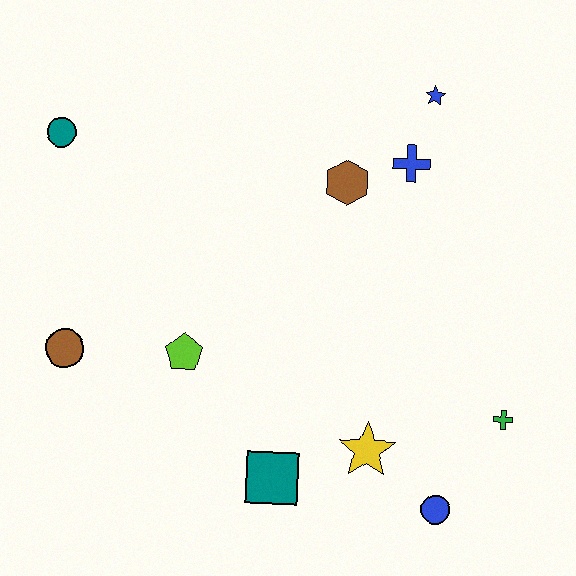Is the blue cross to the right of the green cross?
No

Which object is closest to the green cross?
The blue circle is closest to the green cross.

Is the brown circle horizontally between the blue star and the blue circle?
No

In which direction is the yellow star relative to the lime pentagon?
The yellow star is to the right of the lime pentagon.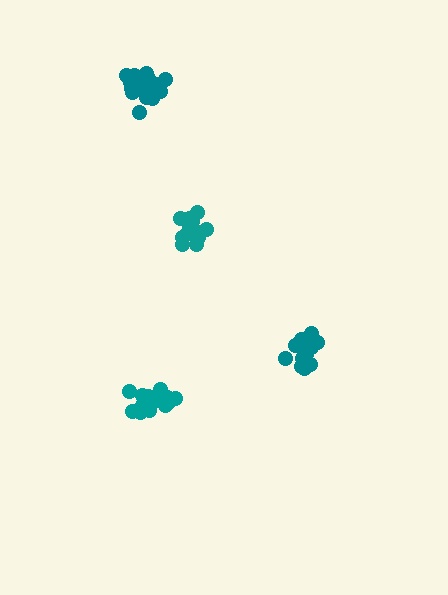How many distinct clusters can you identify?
There are 4 distinct clusters.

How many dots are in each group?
Group 1: 19 dots, Group 2: 20 dots, Group 3: 14 dots, Group 4: 20 dots (73 total).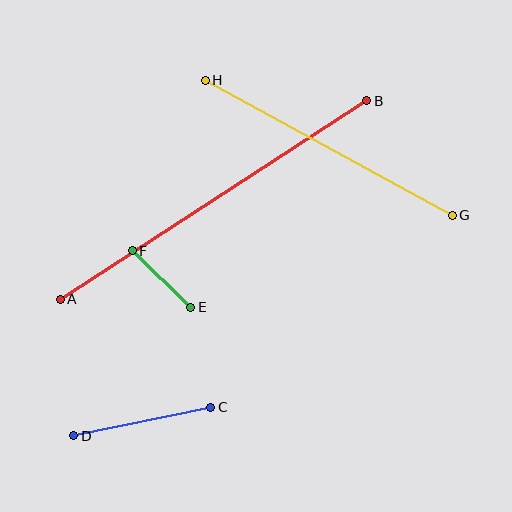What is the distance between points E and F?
The distance is approximately 82 pixels.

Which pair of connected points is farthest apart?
Points A and B are farthest apart.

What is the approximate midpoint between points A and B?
The midpoint is at approximately (213, 200) pixels.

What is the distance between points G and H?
The distance is approximately 282 pixels.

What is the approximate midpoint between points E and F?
The midpoint is at approximately (161, 279) pixels.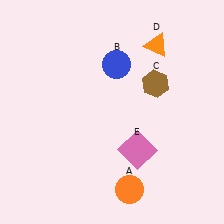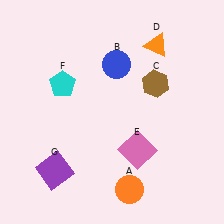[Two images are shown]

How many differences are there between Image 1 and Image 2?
There are 2 differences between the two images.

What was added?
A cyan pentagon (F), a purple square (G) were added in Image 2.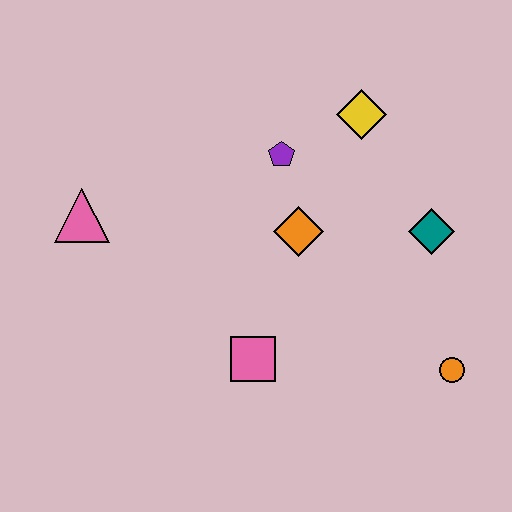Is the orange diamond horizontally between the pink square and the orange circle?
Yes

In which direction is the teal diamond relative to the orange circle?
The teal diamond is above the orange circle.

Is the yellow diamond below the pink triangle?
No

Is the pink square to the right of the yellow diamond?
No